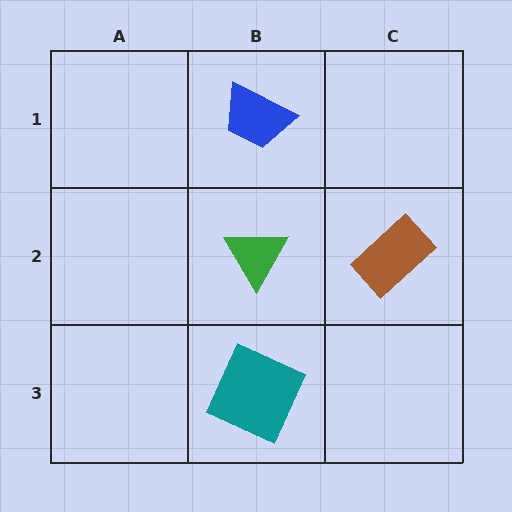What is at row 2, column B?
A green triangle.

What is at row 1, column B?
A blue trapezoid.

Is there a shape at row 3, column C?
No, that cell is empty.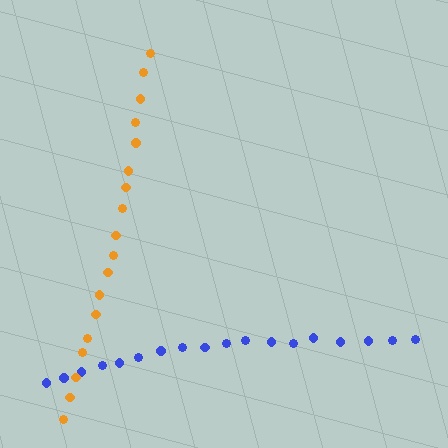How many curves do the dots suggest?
There are 2 distinct paths.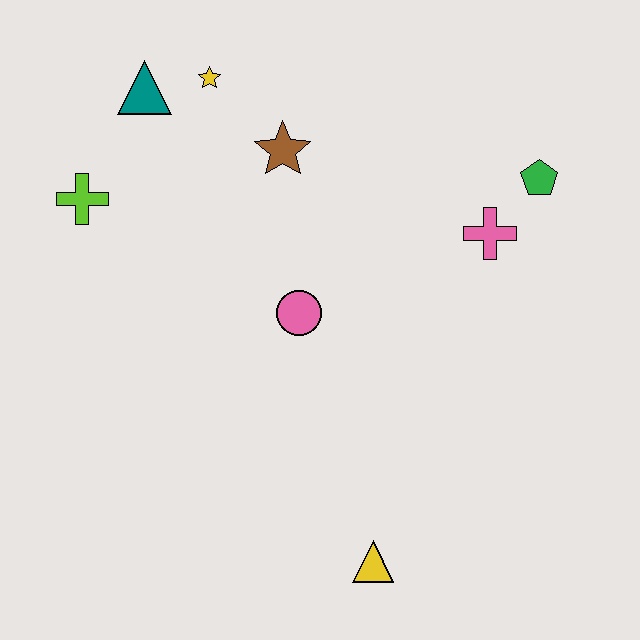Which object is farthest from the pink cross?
The lime cross is farthest from the pink cross.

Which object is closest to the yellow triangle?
The pink circle is closest to the yellow triangle.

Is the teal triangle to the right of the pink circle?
No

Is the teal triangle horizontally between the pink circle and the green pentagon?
No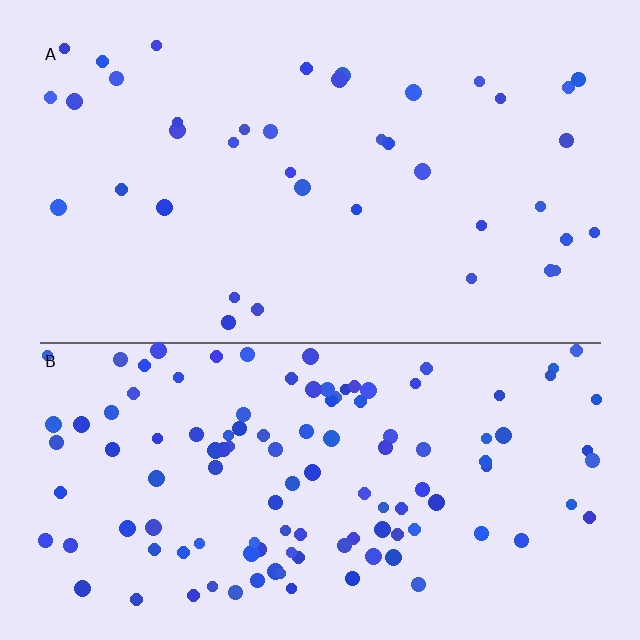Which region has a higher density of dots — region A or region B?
B (the bottom).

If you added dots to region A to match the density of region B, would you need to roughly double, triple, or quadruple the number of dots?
Approximately triple.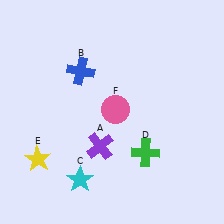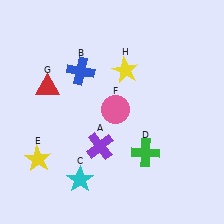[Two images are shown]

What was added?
A red triangle (G), a yellow star (H) were added in Image 2.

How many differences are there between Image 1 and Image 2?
There are 2 differences between the two images.